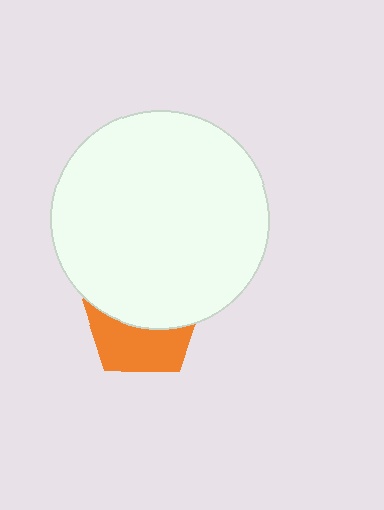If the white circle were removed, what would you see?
You would see the complete orange pentagon.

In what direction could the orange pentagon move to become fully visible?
The orange pentagon could move down. That would shift it out from behind the white circle entirely.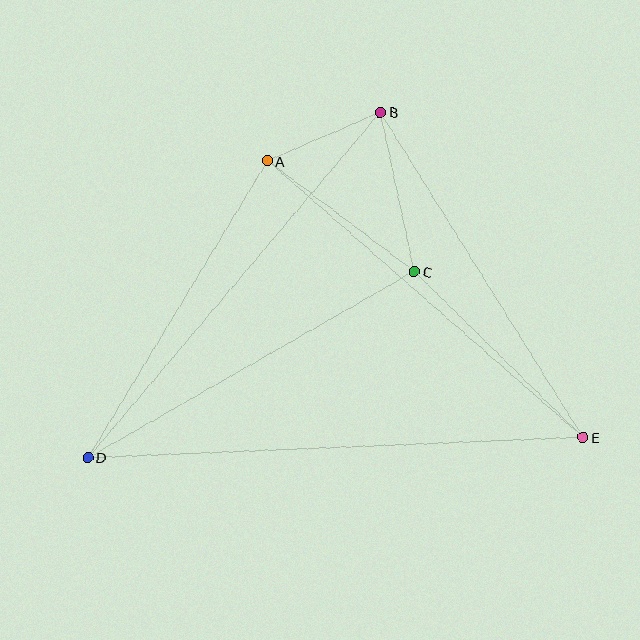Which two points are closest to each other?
Points A and B are closest to each other.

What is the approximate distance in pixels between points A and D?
The distance between A and D is approximately 347 pixels.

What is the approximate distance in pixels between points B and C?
The distance between B and C is approximately 163 pixels.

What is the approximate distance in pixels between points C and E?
The distance between C and E is approximately 236 pixels.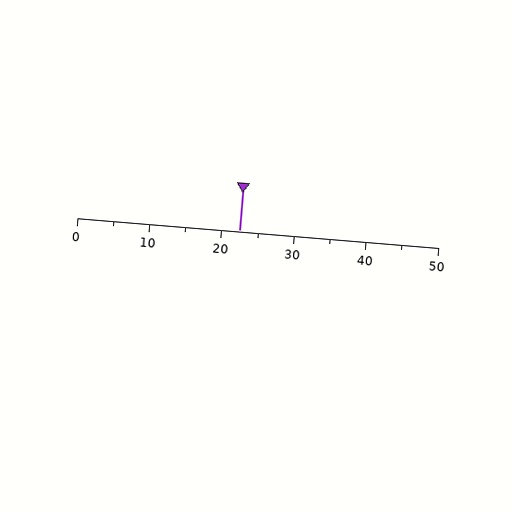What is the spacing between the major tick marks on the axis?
The major ticks are spaced 10 apart.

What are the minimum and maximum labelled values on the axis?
The axis runs from 0 to 50.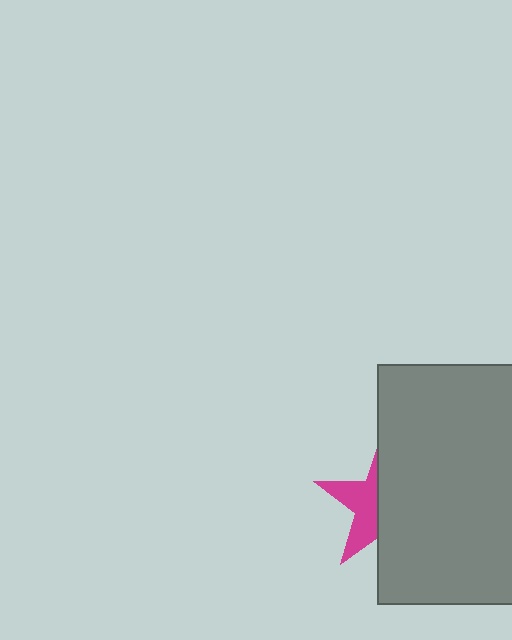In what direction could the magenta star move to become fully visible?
The magenta star could move left. That would shift it out from behind the gray rectangle entirely.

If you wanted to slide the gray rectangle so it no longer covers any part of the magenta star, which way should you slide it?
Slide it right — that is the most direct way to separate the two shapes.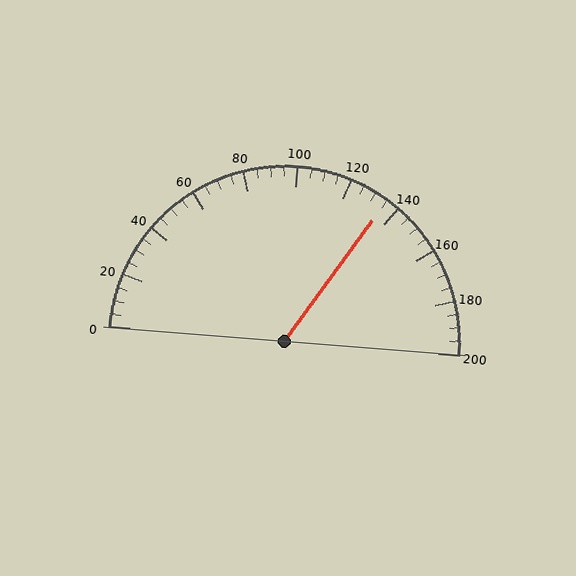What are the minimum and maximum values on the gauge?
The gauge ranges from 0 to 200.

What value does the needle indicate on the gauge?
The needle indicates approximately 135.